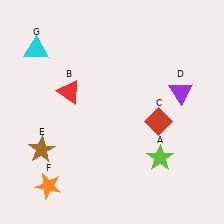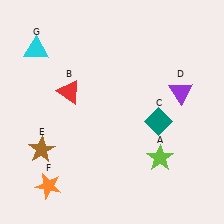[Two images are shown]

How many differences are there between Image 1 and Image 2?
There is 1 difference between the two images.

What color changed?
The diamond (C) changed from red in Image 1 to teal in Image 2.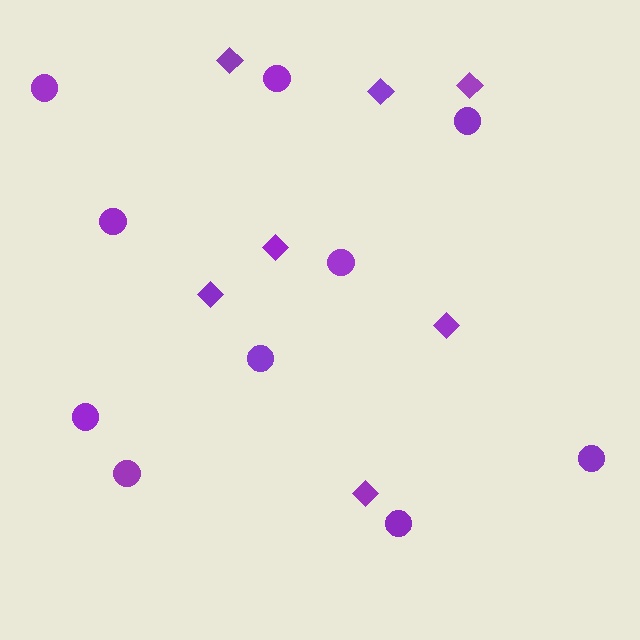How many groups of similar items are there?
There are 2 groups: one group of diamonds (7) and one group of circles (10).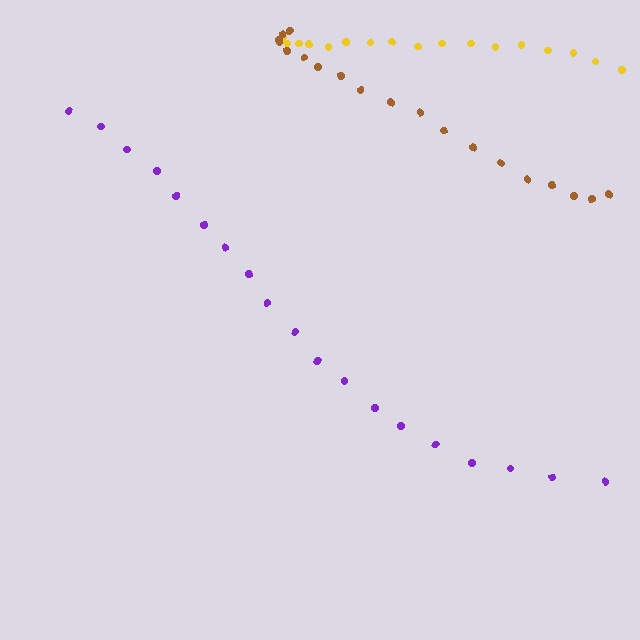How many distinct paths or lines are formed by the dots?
There are 3 distinct paths.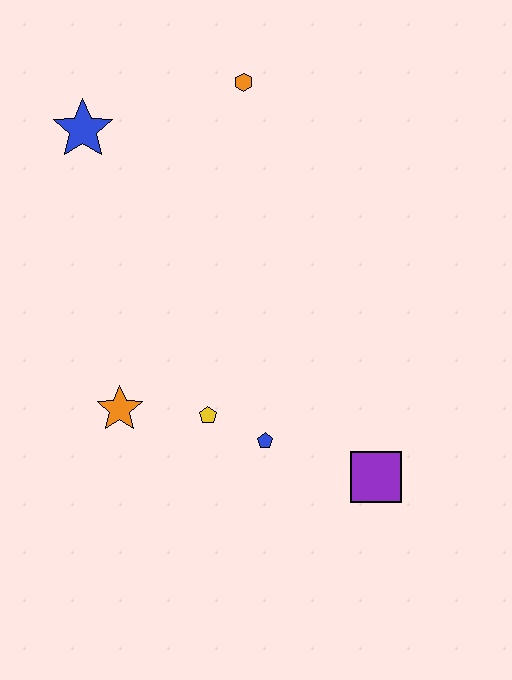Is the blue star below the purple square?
No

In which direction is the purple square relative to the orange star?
The purple square is to the right of the orange star.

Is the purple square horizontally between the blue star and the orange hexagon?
No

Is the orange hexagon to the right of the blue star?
Yes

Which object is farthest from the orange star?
The orange hexagon is farthest from the orange star.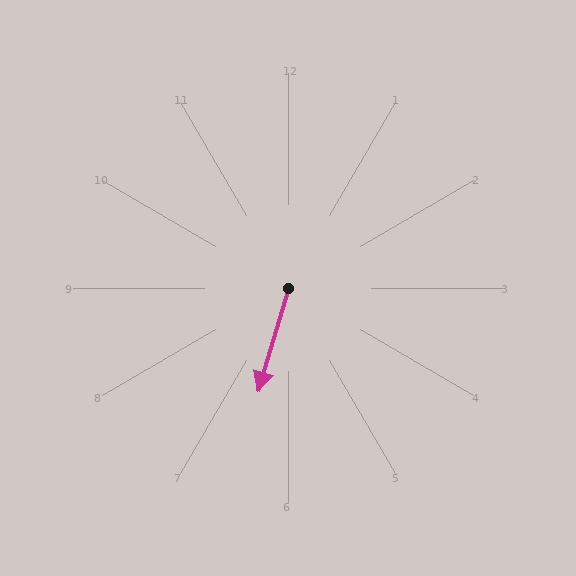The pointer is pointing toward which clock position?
Roughly 7 o'clock.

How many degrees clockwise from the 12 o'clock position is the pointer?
Approximately 196 degrees.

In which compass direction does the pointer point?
South.